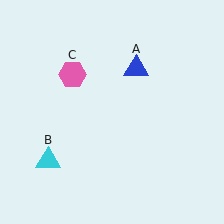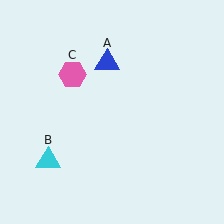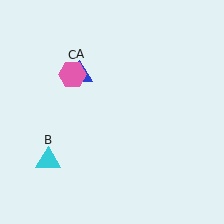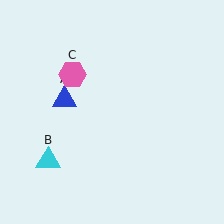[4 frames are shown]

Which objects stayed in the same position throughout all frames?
Cyan triangle (object B) and pink hexagon (object C) remained stationary.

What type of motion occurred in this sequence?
The blue triangle (object A) rotated counterclockwise around the center of the scene.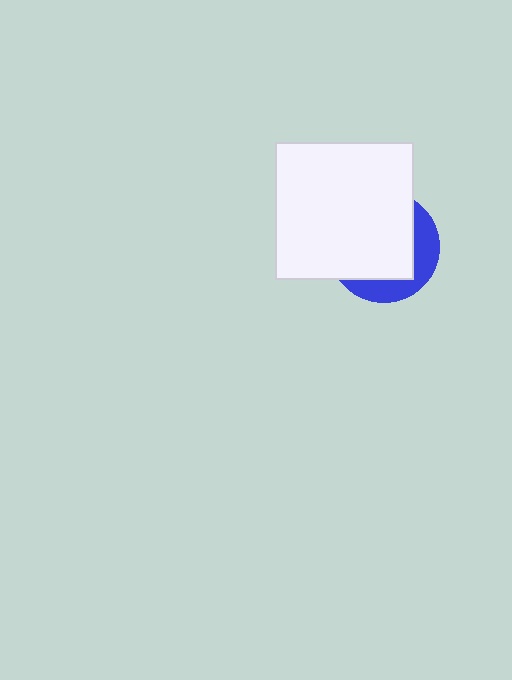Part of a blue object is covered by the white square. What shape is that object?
It is a circle.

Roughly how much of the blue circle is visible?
A small part of it is visible (roughly 32%).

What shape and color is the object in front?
The object in front is a white square.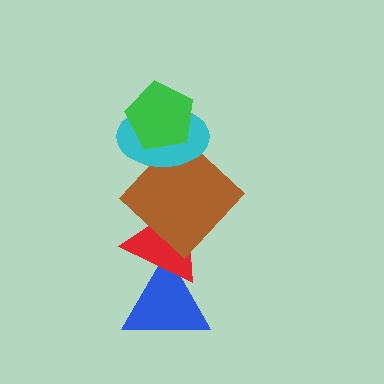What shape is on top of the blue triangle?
The red triangle is on top of the blue triangle.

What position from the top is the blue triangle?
The blue triangle is 5th from the top.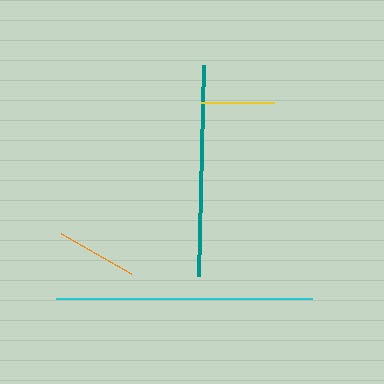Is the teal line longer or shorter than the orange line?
The teal line is longer than the orange line.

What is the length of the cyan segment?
The cyan segment is approximately 256 pixels long.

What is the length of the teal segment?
The teal segment is approximately 211 pixels long.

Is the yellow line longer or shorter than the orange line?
The orange line is longer than the yellow line.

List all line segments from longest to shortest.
From longest to shortest: cyan, teal, orange, yellow.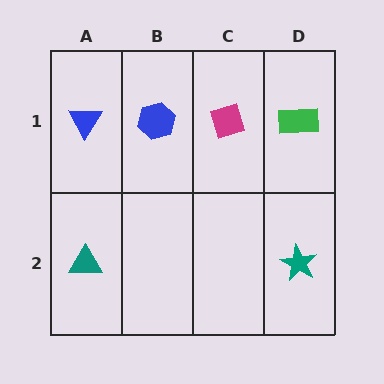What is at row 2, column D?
A teal star.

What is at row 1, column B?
A blue hexagon.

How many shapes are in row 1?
4 shapes.